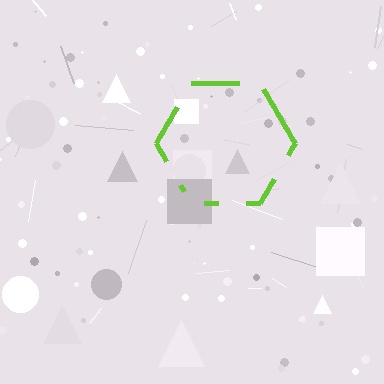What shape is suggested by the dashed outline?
The dashed outline suggests a hexagon.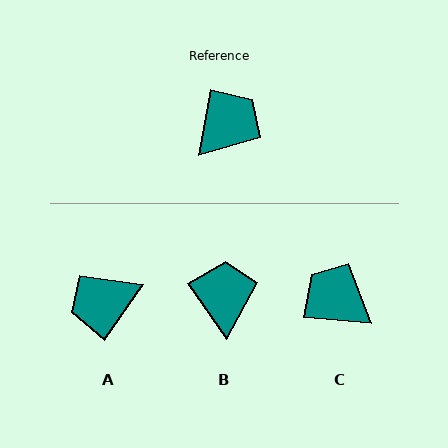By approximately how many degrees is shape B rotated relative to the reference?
Approximately 45 degrees counter-clockwise.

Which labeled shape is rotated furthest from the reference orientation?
A, about 155 degrees away.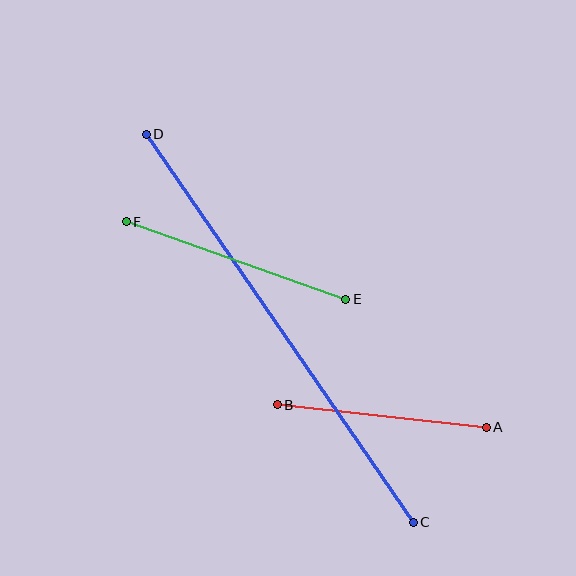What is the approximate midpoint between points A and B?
The midpoint is at approximately (382, 416) pixels.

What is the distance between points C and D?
The distance is approximately 471 pixels.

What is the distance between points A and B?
The distance is approximately 210 pixels.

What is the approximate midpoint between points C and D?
The midpoint is at approximately (280, 328) pixels.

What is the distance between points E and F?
The distance is approximately 233 pixels.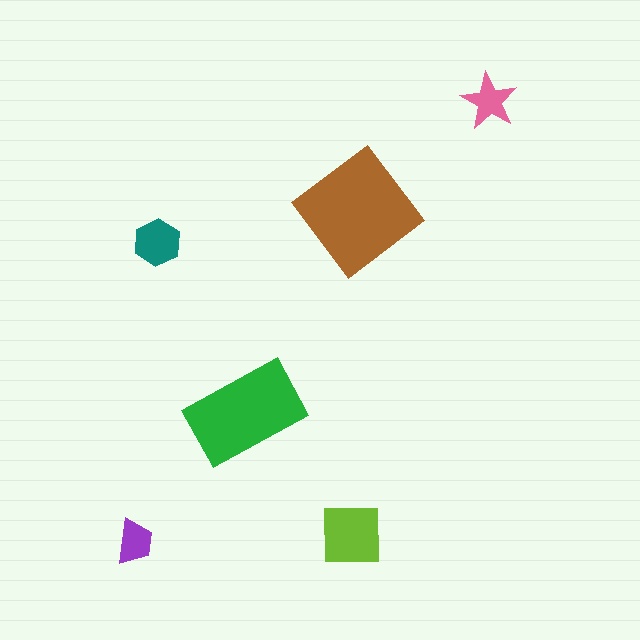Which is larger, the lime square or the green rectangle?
The green rectangle.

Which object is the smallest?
The purple trapezoid.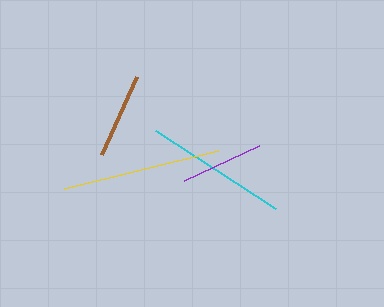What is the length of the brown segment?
The brown segment is approximately 86 pixels long.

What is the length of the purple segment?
The purple segment is approximately 82 pixels long.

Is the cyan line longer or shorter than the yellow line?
The yellow line is longer than the cyan line.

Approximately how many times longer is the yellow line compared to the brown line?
The yellow line is approximately 1.8 times the length of the brown line.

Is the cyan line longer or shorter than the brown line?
The cyan line is longer than the brown line.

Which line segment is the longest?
The yellow line is the longest at approximately 158 pixels.